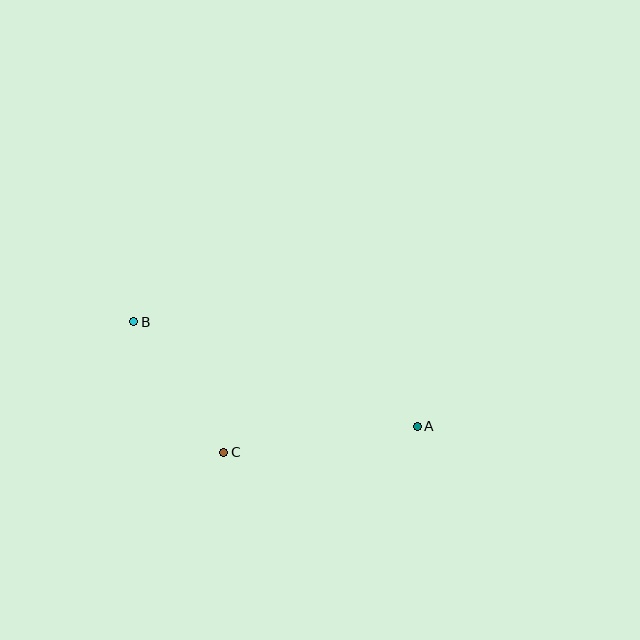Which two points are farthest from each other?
Points A and B are farthest from each other.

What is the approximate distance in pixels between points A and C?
The distance between A and C is approximately 195 pixels.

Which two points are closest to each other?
Points B and C are closest to each other.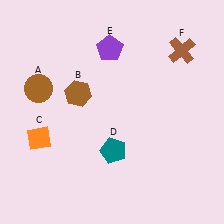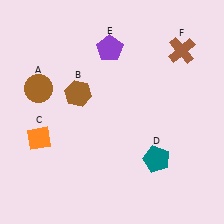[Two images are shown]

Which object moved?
The teal pentagon (D) moved right.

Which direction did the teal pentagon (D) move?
The teal pentagon (D) moved right.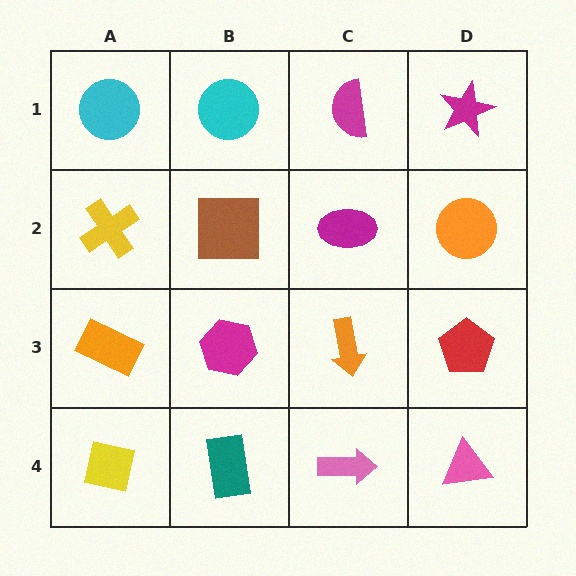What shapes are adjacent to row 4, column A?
An orange rectangle (row 3, column A), a teal rectangle (row 4, column B).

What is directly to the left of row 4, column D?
A pink arrow.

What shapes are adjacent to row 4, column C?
An orange arrow (row 3, column C), a teal rectangle (row 4, column B), a pink triangle (row 4, column D).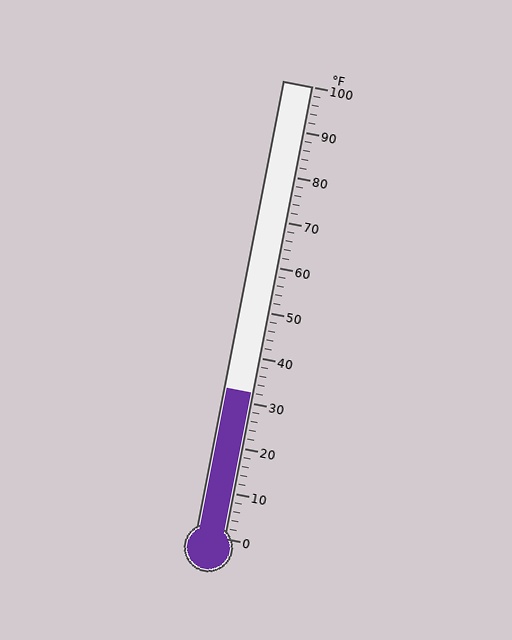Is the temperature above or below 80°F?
The temperature is below 80°F.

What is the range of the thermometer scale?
The thermometer scale ranges from 0°F to 100°F.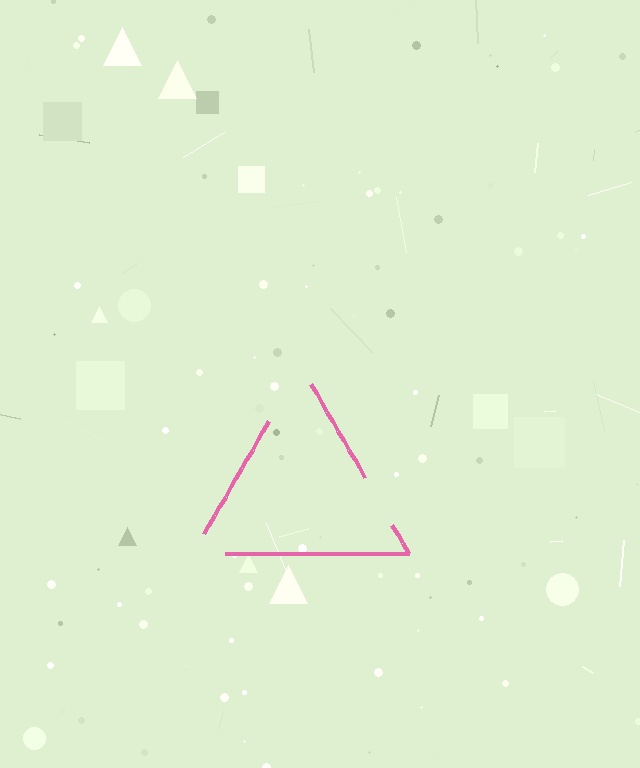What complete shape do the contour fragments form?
The contour fragments form a triangle.